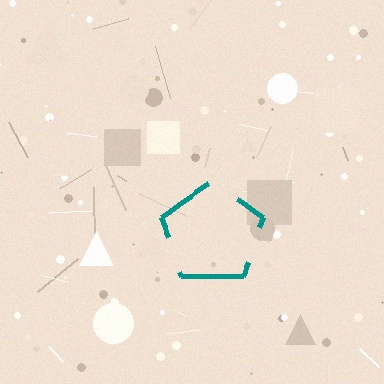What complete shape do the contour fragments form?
The contour fragments form a pentagon.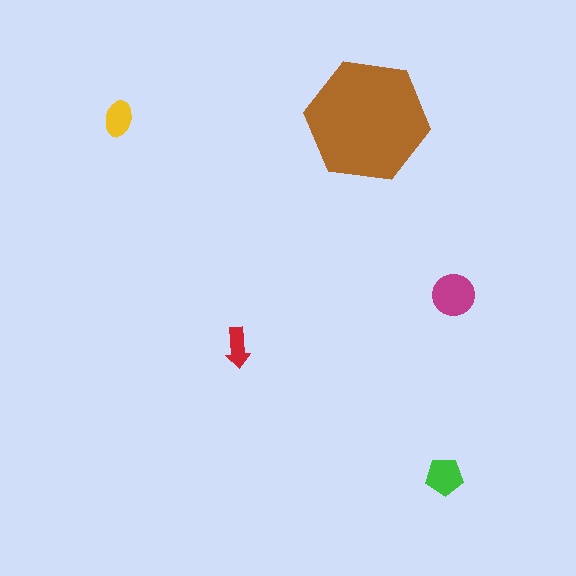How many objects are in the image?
There are 5 objects in the image.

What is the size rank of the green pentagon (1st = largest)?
3rd.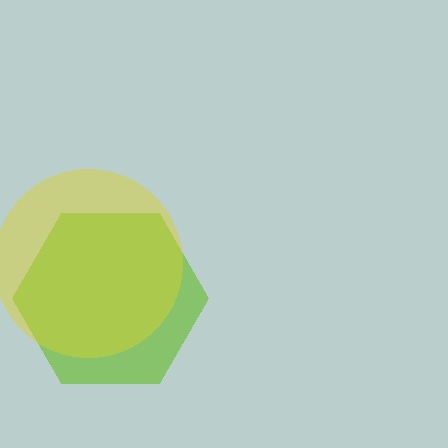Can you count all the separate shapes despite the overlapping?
Yes, there are 2 separate shapes.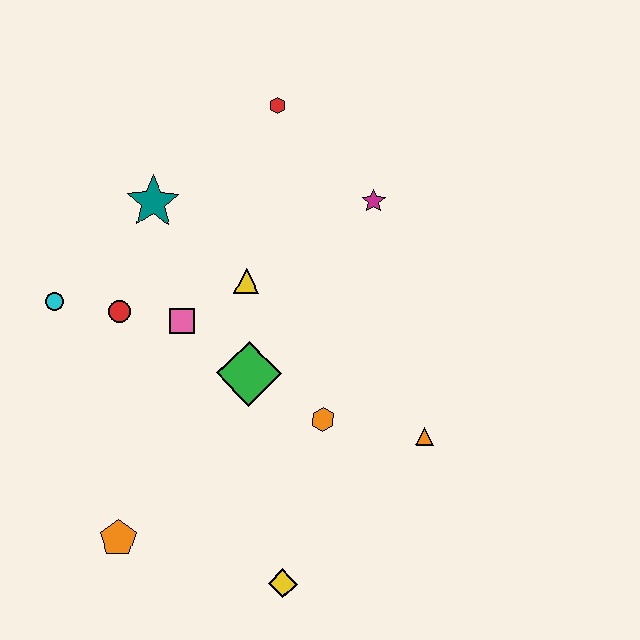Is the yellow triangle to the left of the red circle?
No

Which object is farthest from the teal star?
The yellow diamond is farthest from the teal star.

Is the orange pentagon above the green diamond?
No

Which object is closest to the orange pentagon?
The yellow diamond is closest to the orange pentagon.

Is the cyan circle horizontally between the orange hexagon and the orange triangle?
No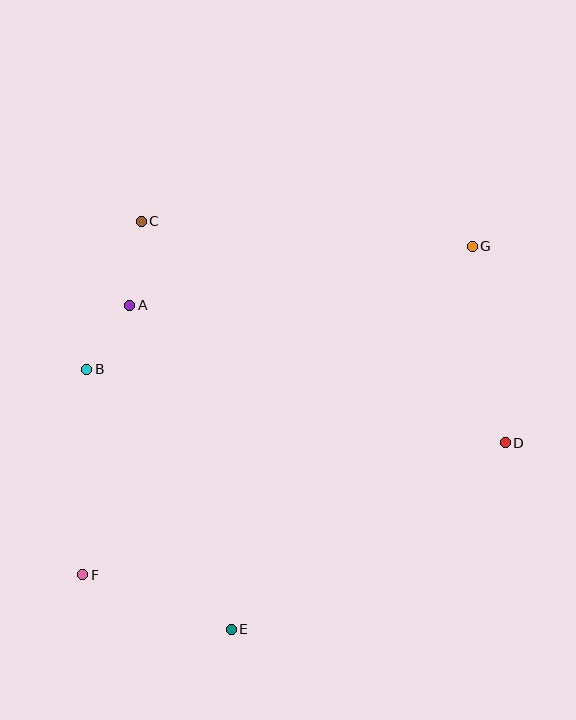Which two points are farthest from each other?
Points F and G are farthest from each other.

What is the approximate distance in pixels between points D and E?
The distance between D and E is approximately 332 pixels.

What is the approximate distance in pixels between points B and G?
The distance between B and G is approximately 405 pixels.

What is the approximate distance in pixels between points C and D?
The distance between C and D is approximately 426 pixels.